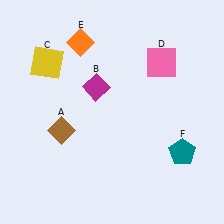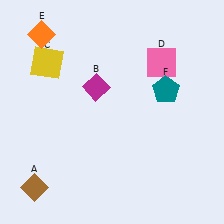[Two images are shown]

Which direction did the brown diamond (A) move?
The brown diamond (A) moved down.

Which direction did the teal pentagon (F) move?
The teal pentagon (F) moved up.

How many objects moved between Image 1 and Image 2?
3 objects moved between the two images.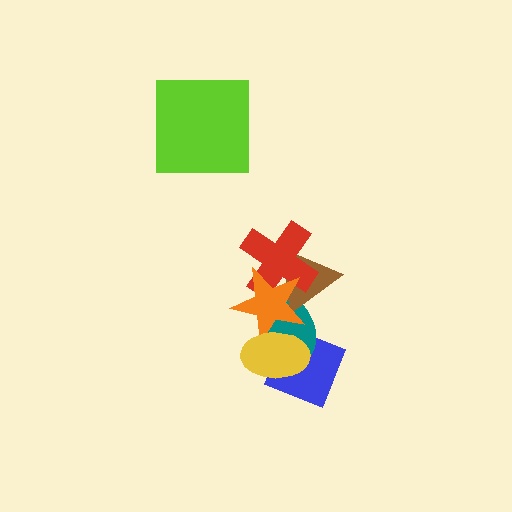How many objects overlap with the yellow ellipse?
3 objects overlap with the yellow ellipse.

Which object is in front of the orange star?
The yellow ellipse is in front of the orange star.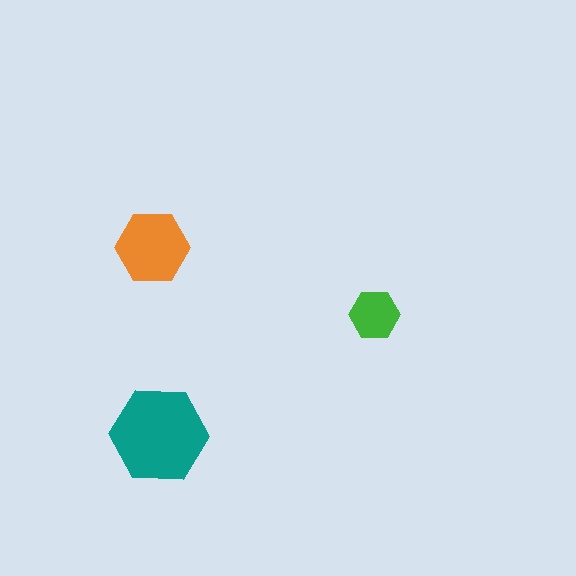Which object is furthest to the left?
The orange hexagon is leftmost.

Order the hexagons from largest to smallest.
the teal one, the orange one, the green one.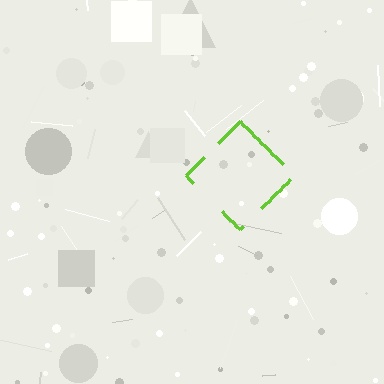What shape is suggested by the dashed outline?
The dashed outline suggests a diamond.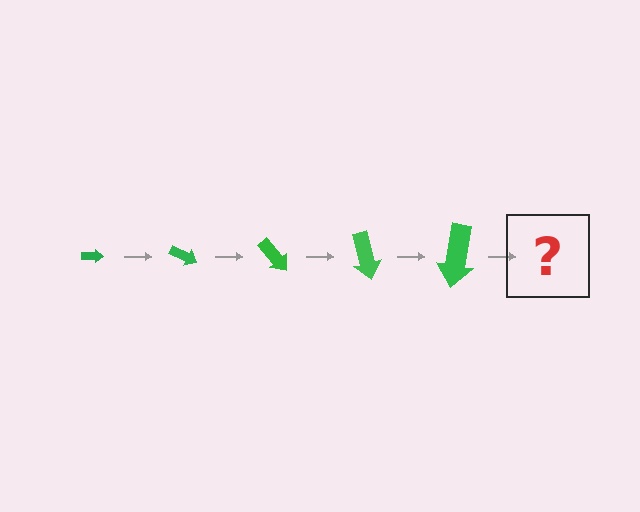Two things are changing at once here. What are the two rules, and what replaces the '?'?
The two rules are that the arrow grows larger each step and it rotates 25 degrees each step. The '?' should be an arrow, larger than the previous one and rotated 125 degrees from the start.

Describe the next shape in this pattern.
It should be an arrow, larger than the previous one and rotated 125 degrees from the start.